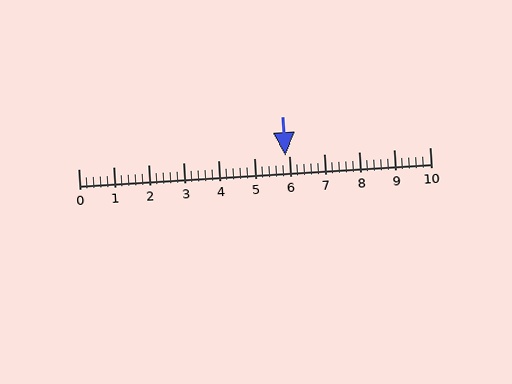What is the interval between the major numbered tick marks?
The major tick marks are spaced 1 units apart.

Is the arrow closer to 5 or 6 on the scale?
The arrow is closer to 6.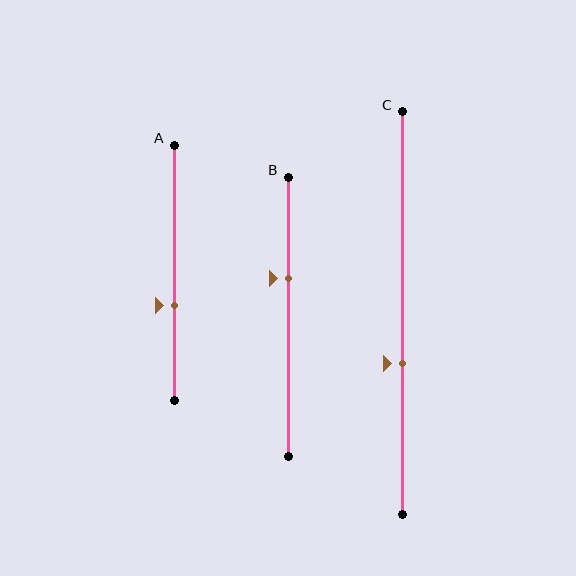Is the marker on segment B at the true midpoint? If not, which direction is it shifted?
No, the marker on segment B is shifted upward by about 14% of the segment length.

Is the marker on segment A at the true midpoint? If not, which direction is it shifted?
No, the marker on segment A is shifted downward by about 13% of the segment length.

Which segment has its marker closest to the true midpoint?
Segment C has its marker closest to the true midpoint.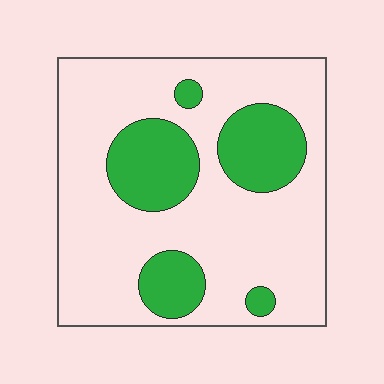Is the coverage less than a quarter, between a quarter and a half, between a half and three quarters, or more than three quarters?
Between a quarter and a half.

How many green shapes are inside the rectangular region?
5.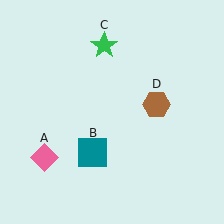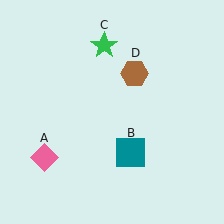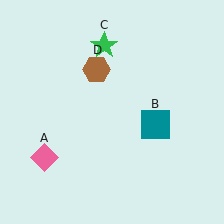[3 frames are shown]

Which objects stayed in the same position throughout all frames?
Pink diamond (object A) and green star (object C) remained stationary.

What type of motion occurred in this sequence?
The teal square (object B), brown hexagon (object D) rotated counterclockwise around the center of the scene.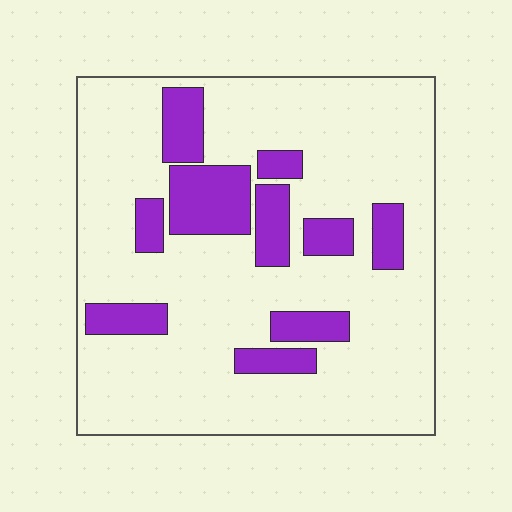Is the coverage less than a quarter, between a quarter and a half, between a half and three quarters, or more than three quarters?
Less than a quarter.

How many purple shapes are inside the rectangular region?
10.